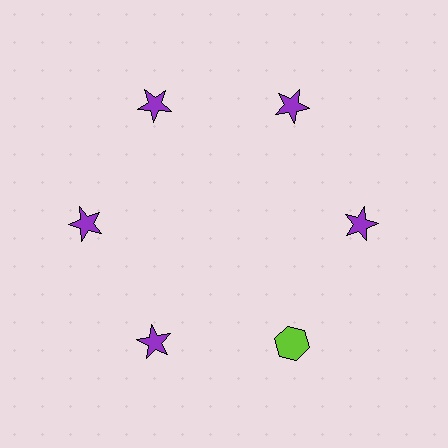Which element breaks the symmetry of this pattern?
The lime hexagon at roughly the 5 o'clock position breaks the symmetry. All other shapes are purple stars.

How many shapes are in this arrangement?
There are 6 shapes arranged in a ring pattern.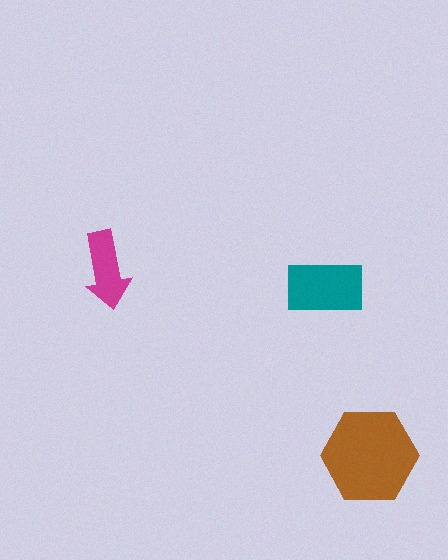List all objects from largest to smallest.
The brown hexagon, the teal rectangle, the magenta arrow.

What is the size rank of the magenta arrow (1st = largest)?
3rd.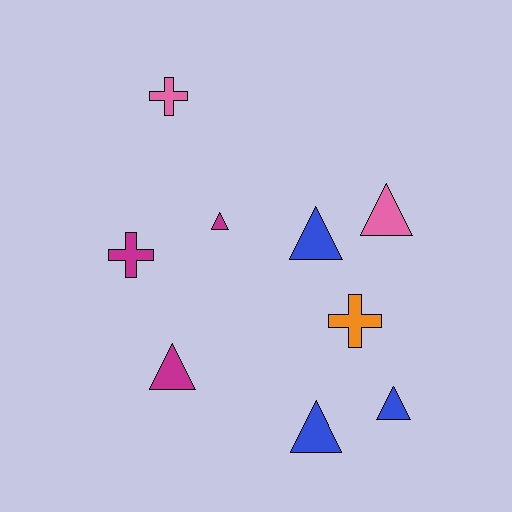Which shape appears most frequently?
Triangle, with 6 objects.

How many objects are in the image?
There are 9 objects.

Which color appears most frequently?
Magenta, with 3 objects.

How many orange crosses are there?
There is 1 orange cross.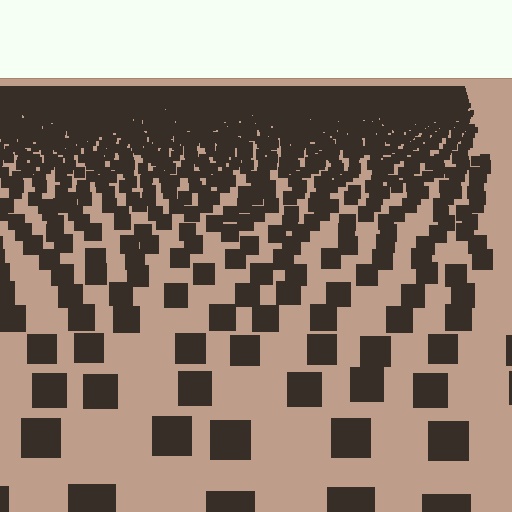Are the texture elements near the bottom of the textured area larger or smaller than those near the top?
Larger. Near the bottom, elements are closer to the viewer and appear at a bigger on-screen size.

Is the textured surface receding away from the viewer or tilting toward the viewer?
The surface is receding away from the viewer. Texture elements get smaller and denser toward the top.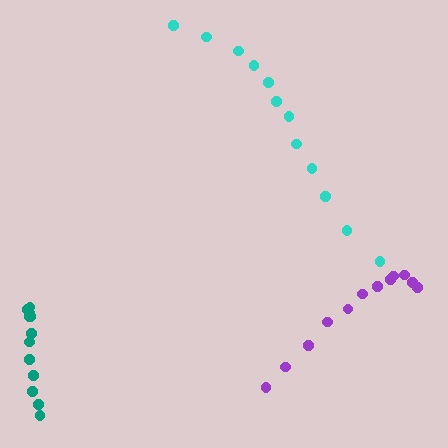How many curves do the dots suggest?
There are 3 distinct paths.